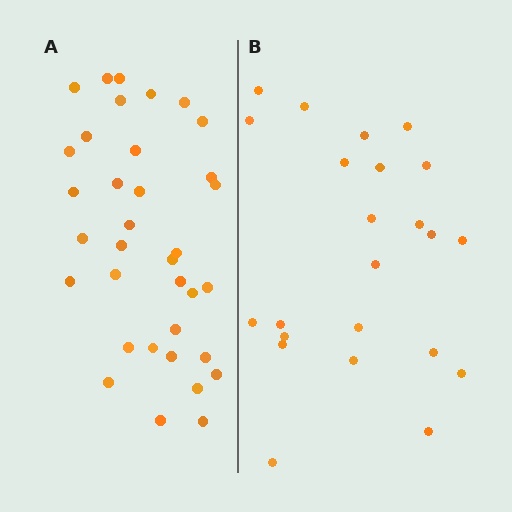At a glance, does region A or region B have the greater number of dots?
Region A (the left region) has more dots.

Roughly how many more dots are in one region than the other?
Region A has roughly 12 or so more dots than region B.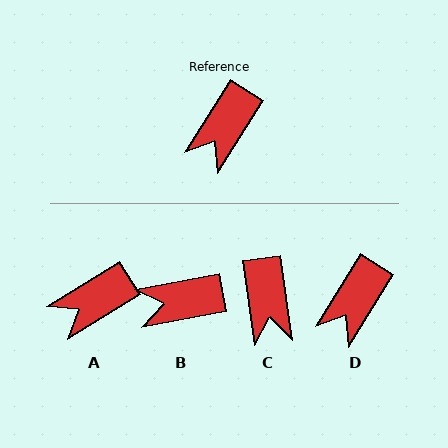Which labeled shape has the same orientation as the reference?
D.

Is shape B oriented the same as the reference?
No, it is off by about 48 degrees.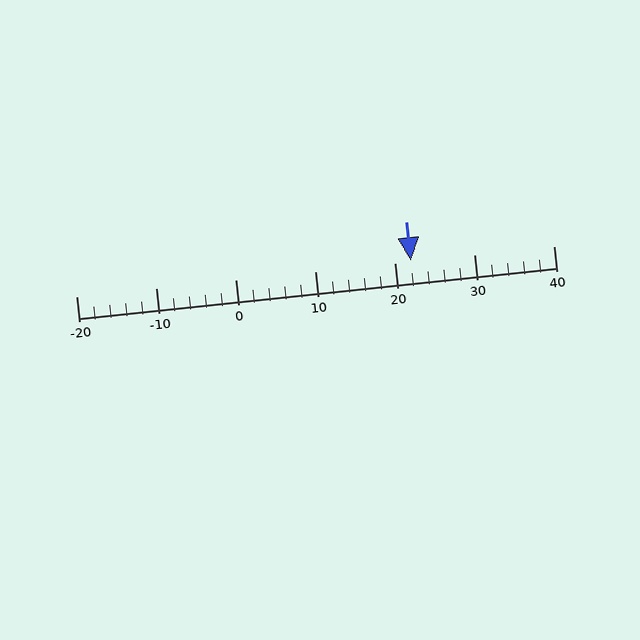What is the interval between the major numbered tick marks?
The major tick marks are spaced 10 units apart.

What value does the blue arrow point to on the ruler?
The blue arrow points to approximately 22.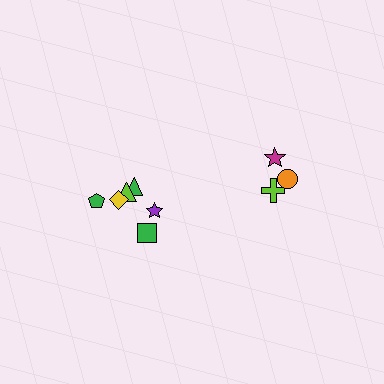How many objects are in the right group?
There are 3 objects.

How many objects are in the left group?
There are 6 objects.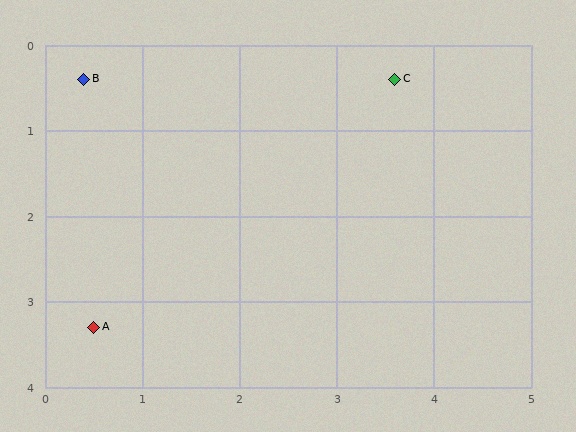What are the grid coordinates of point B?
Point B is at approximately (0.4, 0.4).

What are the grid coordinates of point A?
Point A is at approximately (0.5, 3.3).